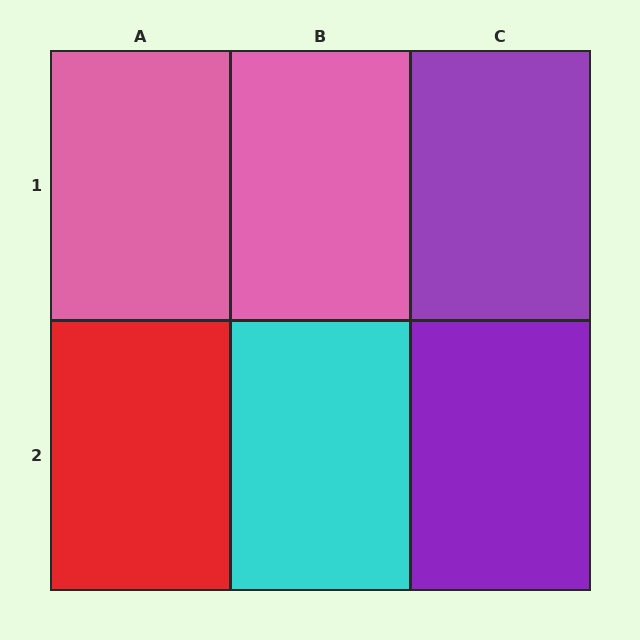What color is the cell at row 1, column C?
Purple.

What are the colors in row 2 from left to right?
Red, cyan, purple.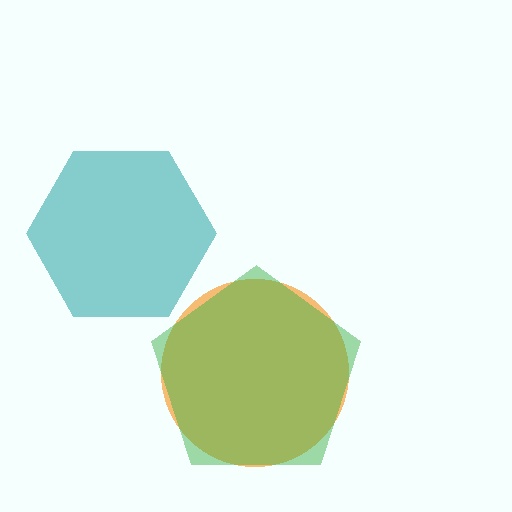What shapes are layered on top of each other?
The layered shapes are: an orange circle, a green pentagon, a teal hexagon.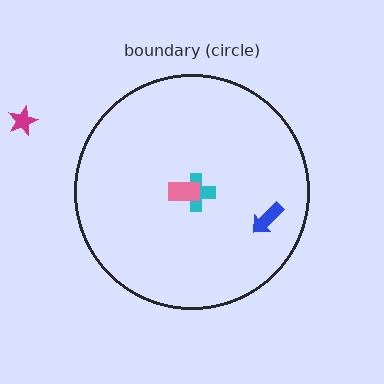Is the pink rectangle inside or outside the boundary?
Inside.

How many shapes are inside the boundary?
3 inside, 1 outside.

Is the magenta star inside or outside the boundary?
Outside.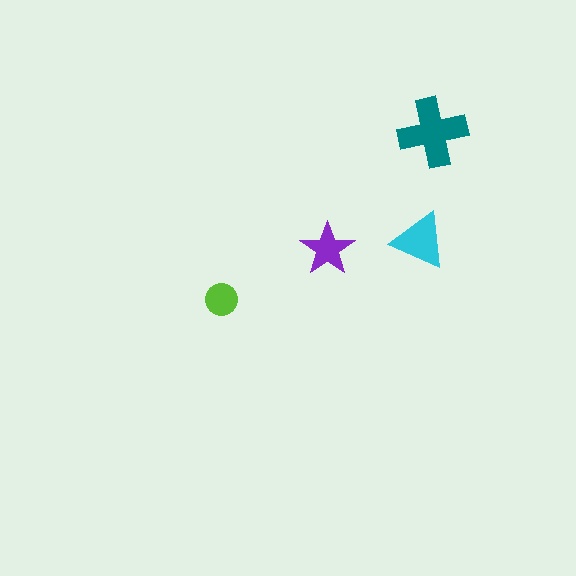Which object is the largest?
The teal cross.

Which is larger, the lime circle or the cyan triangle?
The cyan triangle.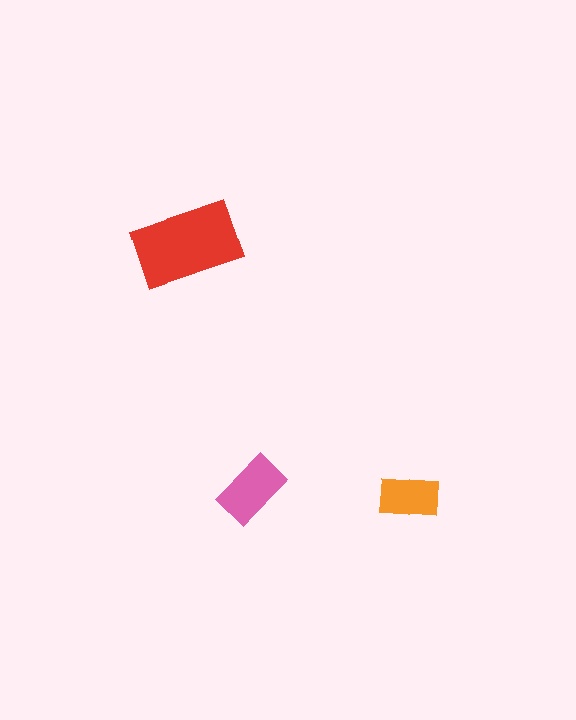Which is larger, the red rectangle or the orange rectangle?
The red one.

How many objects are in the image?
There are 3 objects in the image.